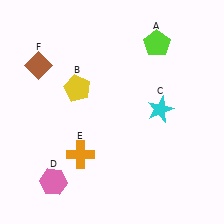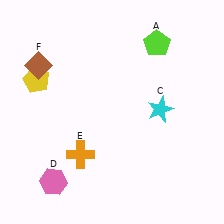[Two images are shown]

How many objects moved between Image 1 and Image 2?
1 object moved between the two images.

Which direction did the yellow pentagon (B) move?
The yellow pentagon (B) moved left.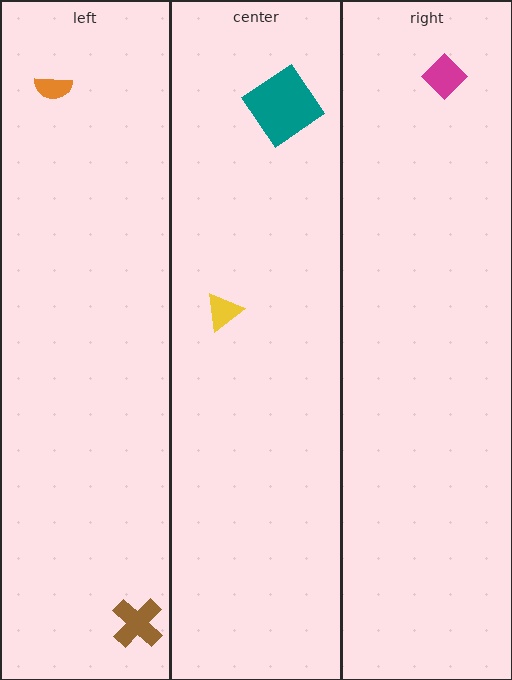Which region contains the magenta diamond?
The right region.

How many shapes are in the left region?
2.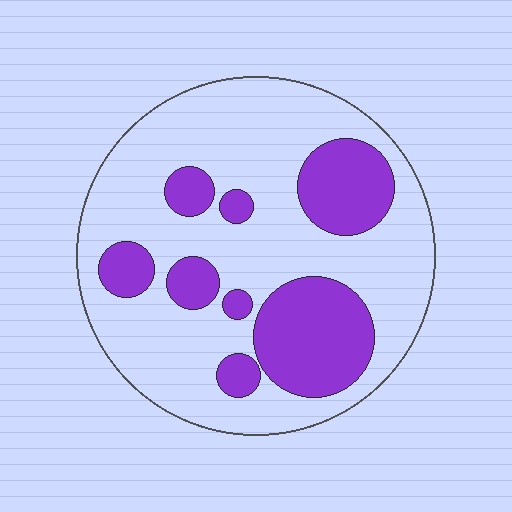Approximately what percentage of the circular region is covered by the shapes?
Approximately 30%.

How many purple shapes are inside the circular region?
8.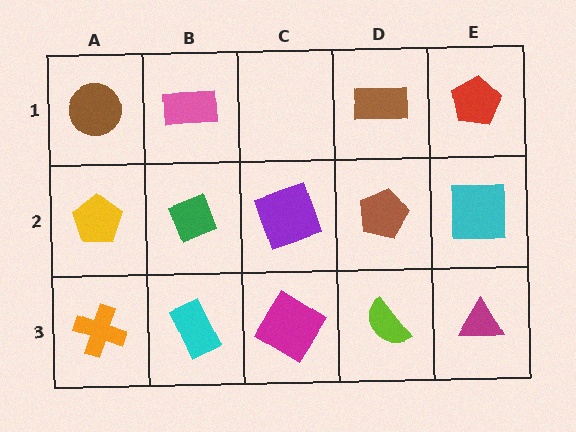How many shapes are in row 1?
4 shapes.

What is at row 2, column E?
A cyan square.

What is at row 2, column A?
A yellow pentagon.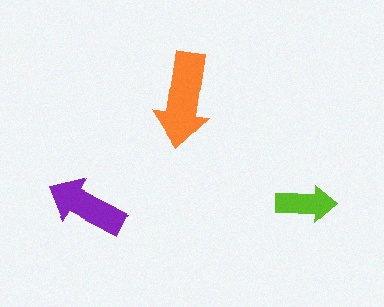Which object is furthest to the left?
The purple arrow is leftmost.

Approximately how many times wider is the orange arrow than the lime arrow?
About 1.5 times wider.